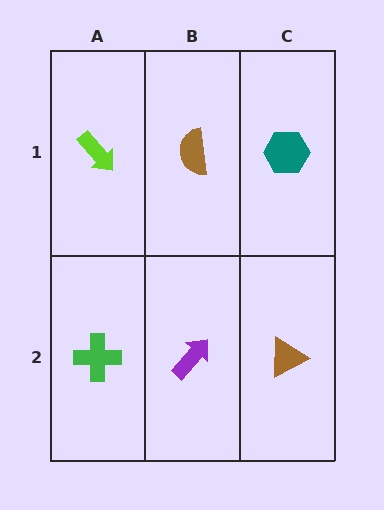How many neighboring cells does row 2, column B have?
3.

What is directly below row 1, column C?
A brown triangle.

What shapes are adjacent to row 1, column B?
A purple arrow (row 2, column B), a lime arrow (row 1, column A), a teal hexagon (row 1, column C).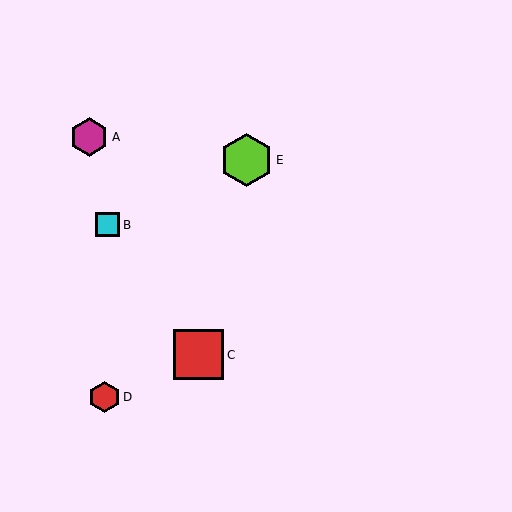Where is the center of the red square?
The center of the red square is at (199, 355).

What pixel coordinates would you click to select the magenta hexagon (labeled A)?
Click at (89, 137) to select the magenta hexagon A.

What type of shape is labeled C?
Shape C is a red square.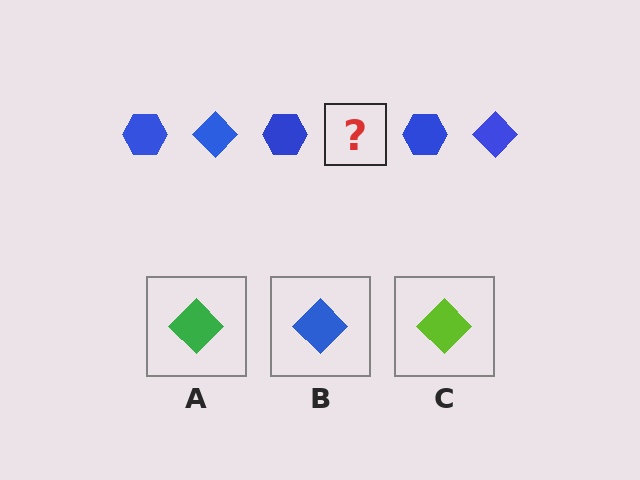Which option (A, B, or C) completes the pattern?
B.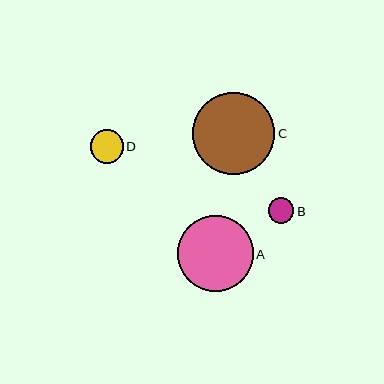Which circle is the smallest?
Circle B is the smallest with a size of approximately 26 pixels.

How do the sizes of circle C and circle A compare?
Circle C and circle A are approximately the same size.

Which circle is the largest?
Circle C is the largest with a size of approximately 83 pixels.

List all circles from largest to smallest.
From largest to smallest: C, A, D, B.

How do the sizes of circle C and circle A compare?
Circle C and circle A are approximately the same size.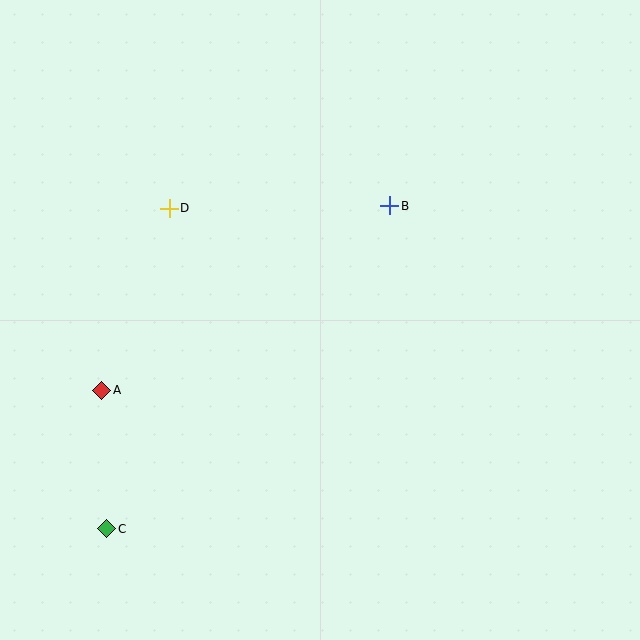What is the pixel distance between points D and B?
The distance between D and B is 221 pixels.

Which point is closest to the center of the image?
Point B at (390, 206) is closest to the center.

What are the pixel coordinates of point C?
Point C is at (107, 529).